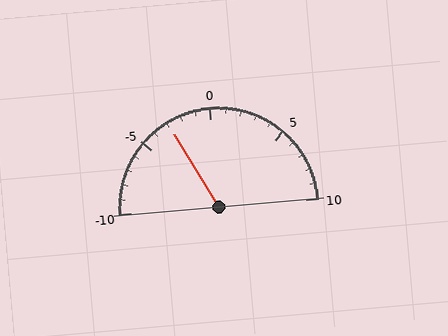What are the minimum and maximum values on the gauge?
The gauge ranges from -10 to 10.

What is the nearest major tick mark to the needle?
The nearest major tick mark is -5.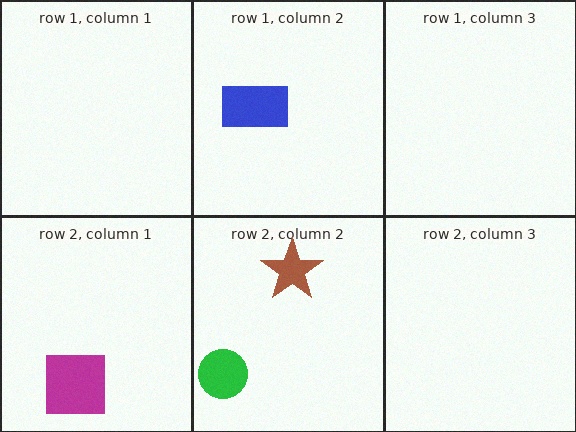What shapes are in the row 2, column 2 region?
The green circle, the brown star.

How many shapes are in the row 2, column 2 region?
2.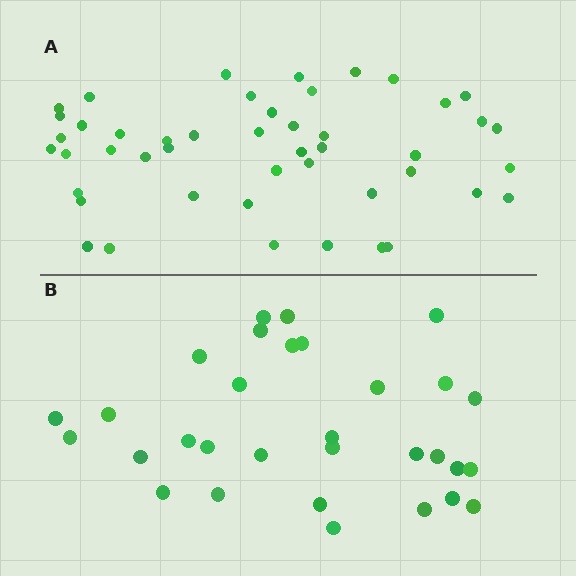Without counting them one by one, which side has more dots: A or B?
Region A (the top region) has more dots.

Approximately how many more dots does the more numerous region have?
Region A has approximately 15 more dots than region B.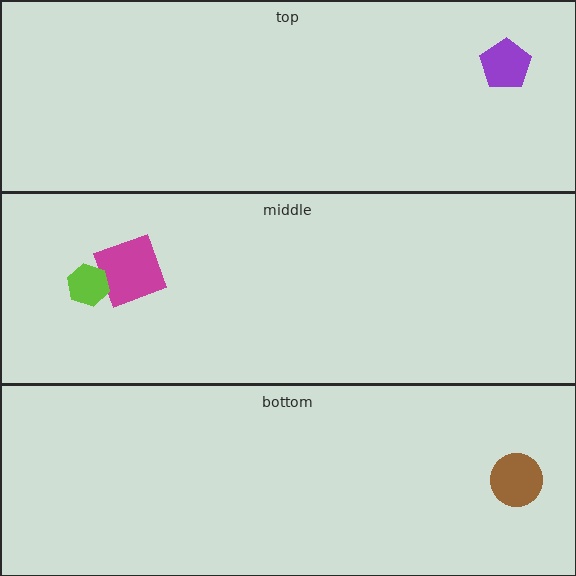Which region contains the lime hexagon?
The middle region.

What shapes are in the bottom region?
The brown circle.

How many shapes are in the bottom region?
1.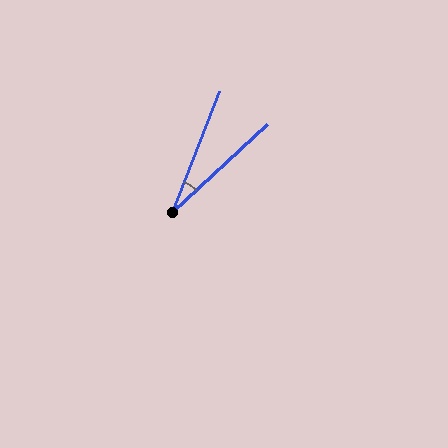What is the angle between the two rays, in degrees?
Approximately 26 degrees.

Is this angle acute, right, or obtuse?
It is acute.